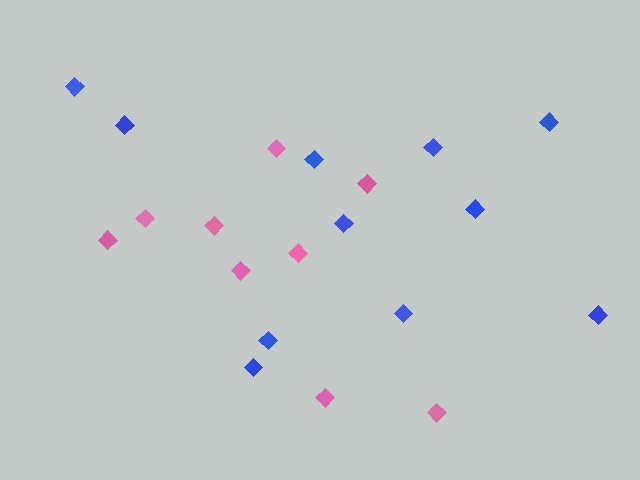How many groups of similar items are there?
There are 2 groups: one group of blue diamonds (11) and one group of pink diamonds (9).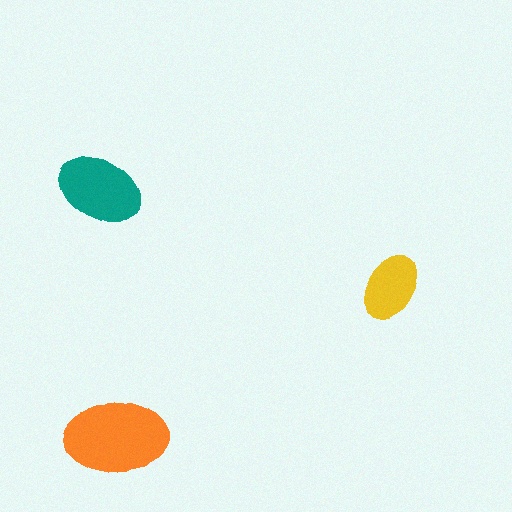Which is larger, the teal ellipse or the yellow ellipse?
The teal one.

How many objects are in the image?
There are 3 objects in the image.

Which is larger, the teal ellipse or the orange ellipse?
The orange one.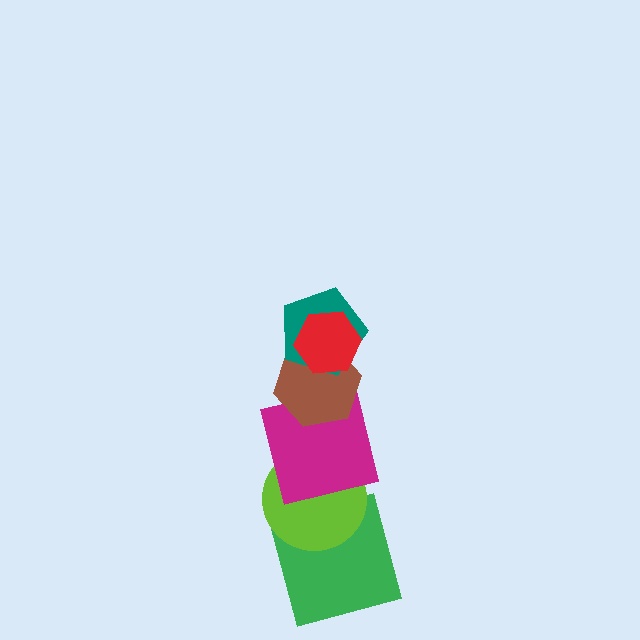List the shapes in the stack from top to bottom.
From top to bottom: the red hexagon, the teal pentagon, the brown hexagon, the magenta square, the lime circle, the green square.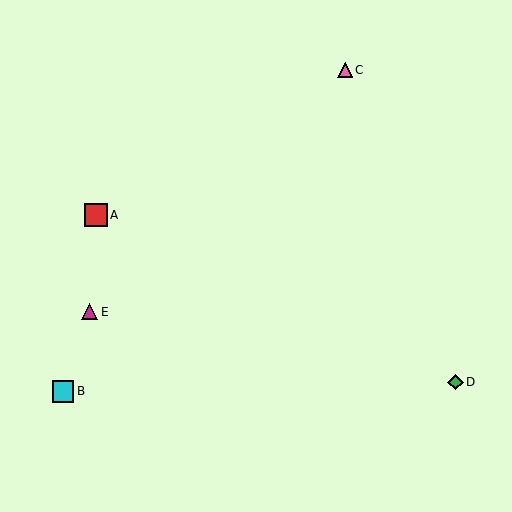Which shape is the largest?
The red square (labeled A) is the largest.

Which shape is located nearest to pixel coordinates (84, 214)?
The red square (labeled A) at (96, 215) is nearest to that location.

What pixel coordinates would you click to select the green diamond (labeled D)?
Click at (455, 382) to select the green diamond D.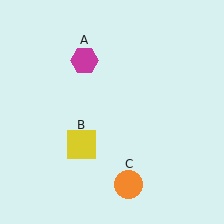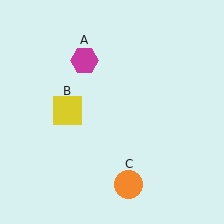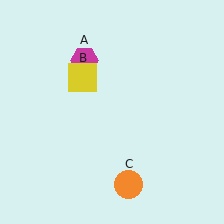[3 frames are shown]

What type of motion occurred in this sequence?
The yellow square (object B) rotated clockwise around the center of the scene.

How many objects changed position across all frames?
1 object changed position: yellow square (object B).